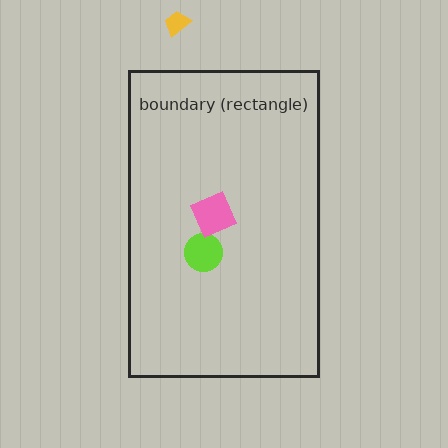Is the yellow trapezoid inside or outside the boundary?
Outside.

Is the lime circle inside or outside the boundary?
Inside.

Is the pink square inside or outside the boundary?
Inside.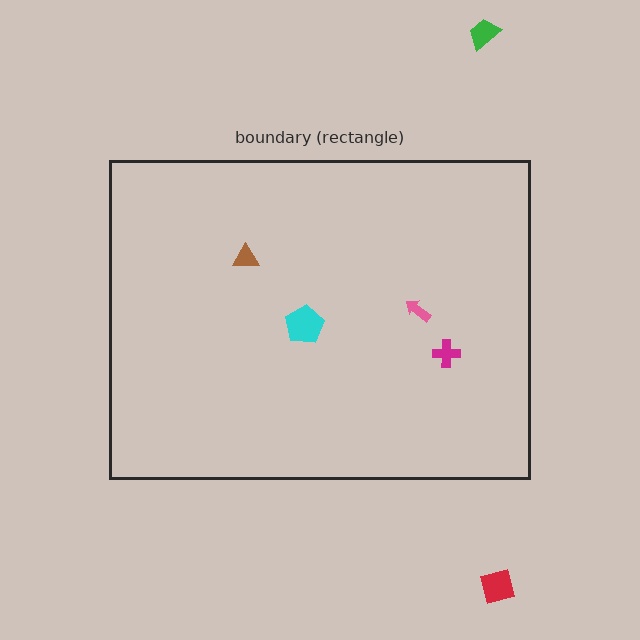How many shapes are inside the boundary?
4 inside, 2 outside.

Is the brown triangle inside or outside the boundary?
Inside.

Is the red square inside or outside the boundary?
Outside.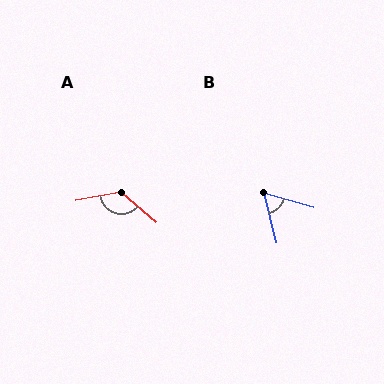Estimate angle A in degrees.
Approximately 129 degrees.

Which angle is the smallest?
B, at approximately 61 degrees.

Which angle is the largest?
A, at approximately 129 degrees.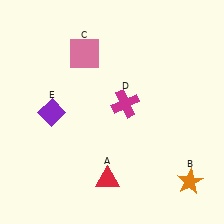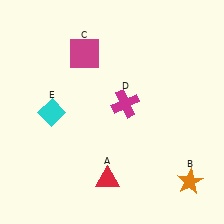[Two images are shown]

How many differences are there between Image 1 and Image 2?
There are 2 differences between the two images.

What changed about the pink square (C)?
In Image 1, C is pink. In Image 2, it changed to magenta.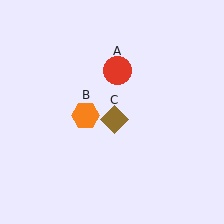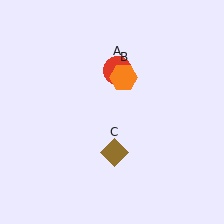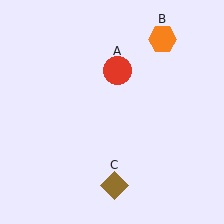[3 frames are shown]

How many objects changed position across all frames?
2 objects changed position: orange hexagon (object B), brown diamond (object C).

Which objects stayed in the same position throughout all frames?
Red circle (object A) remained stationary.